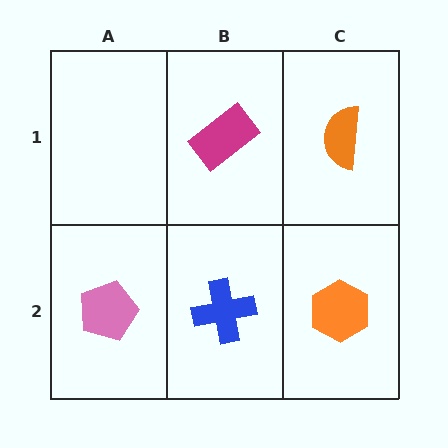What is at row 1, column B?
A magenta rectangle.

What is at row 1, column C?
An orange semicircle.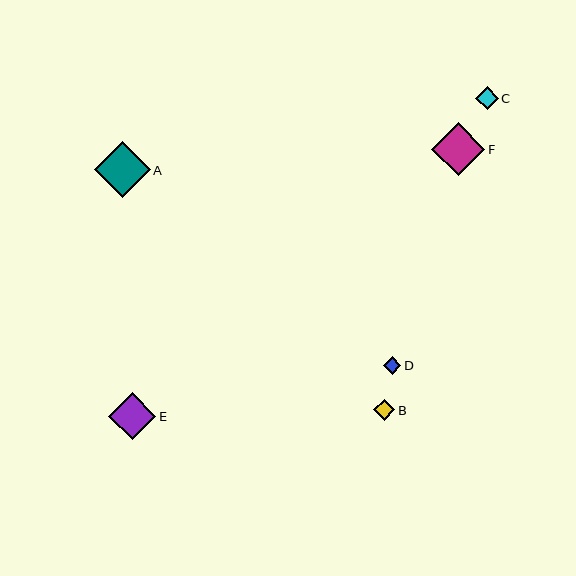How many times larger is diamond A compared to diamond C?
Diamond A is approximately 2.5 times the size of diamond C.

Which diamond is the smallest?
Diamond D is the smallest with a size of approximately 18 pixels.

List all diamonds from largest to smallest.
From largest to smallest: A, F, E, C, B, D.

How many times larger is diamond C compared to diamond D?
Diamond C is approximately 1.3 times the size of diamond D.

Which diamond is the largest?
Diamond A is the largest with a size of approximately 56 pixels.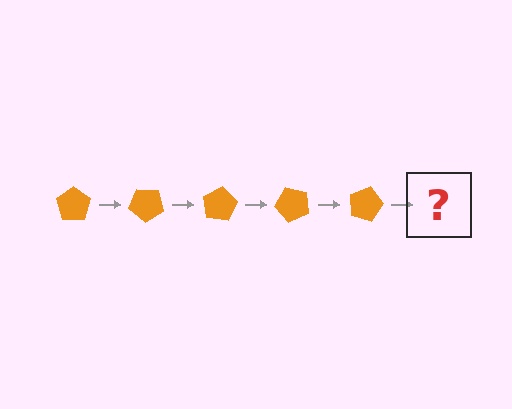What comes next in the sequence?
The next element should be an orange pentagon rotated 200 degrees.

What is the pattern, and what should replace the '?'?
The pattern is that the pentagon rotates 40 degrees each step. The '?' should be an orange pentagon rotated 200 degrees.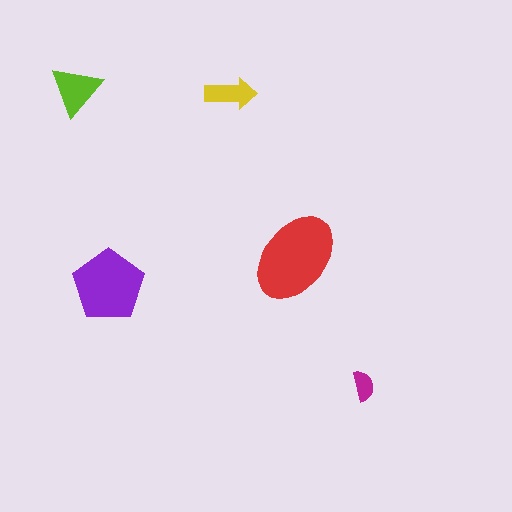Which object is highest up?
The lime triangle is topmost.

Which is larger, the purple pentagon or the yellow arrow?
The purple pentagon.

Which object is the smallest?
The magenta semicircle.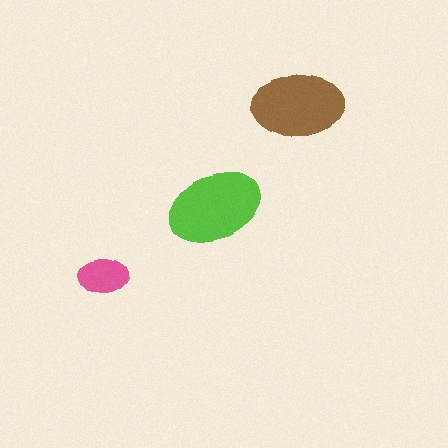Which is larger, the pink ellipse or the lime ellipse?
The lime one.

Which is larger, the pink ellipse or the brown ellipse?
The brown one.